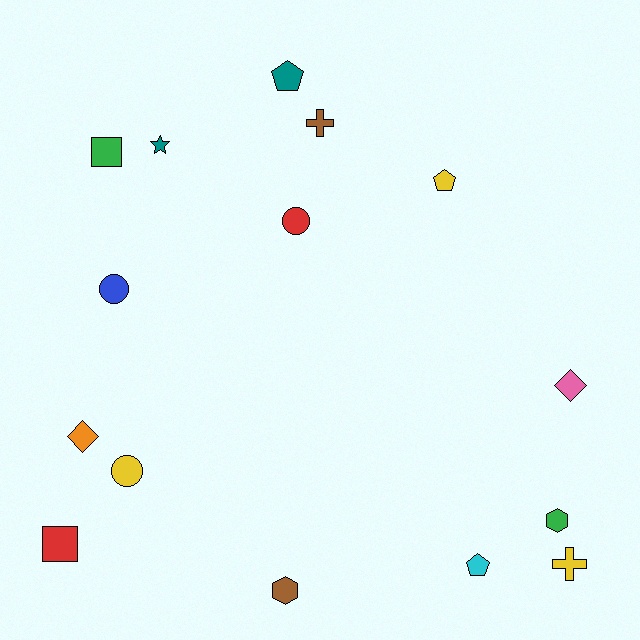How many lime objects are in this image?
There are no lime objects.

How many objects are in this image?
There are 15 objects.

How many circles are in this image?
There are 3 circles.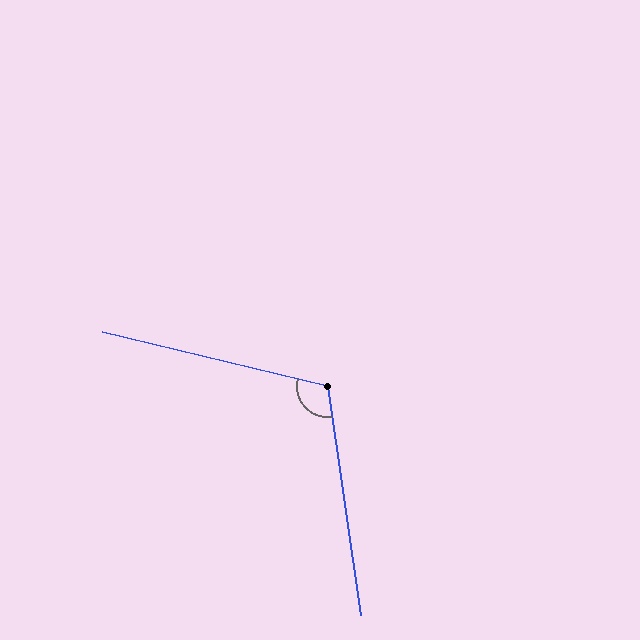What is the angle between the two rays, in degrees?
Approximately 112 degrees.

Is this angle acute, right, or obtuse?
It is obtuse.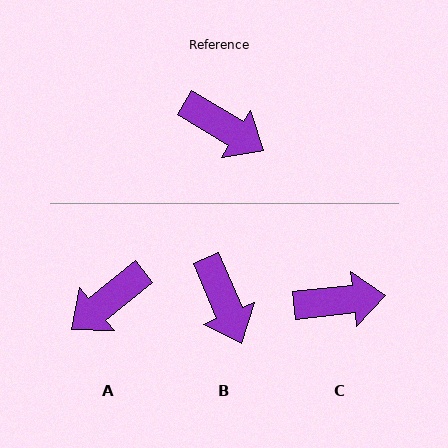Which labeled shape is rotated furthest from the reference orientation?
A, about 110 degrees away.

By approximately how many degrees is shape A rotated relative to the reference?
Approximately 110 degrees clockwise.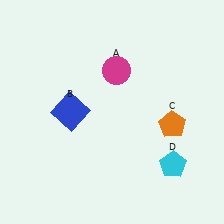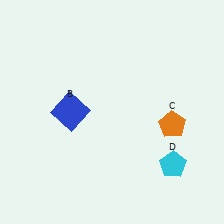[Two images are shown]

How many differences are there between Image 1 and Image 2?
There is 1 difference between the two images.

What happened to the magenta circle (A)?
The magenta circle (A) was removed in Image 2. It was in the top-right area of Image 1.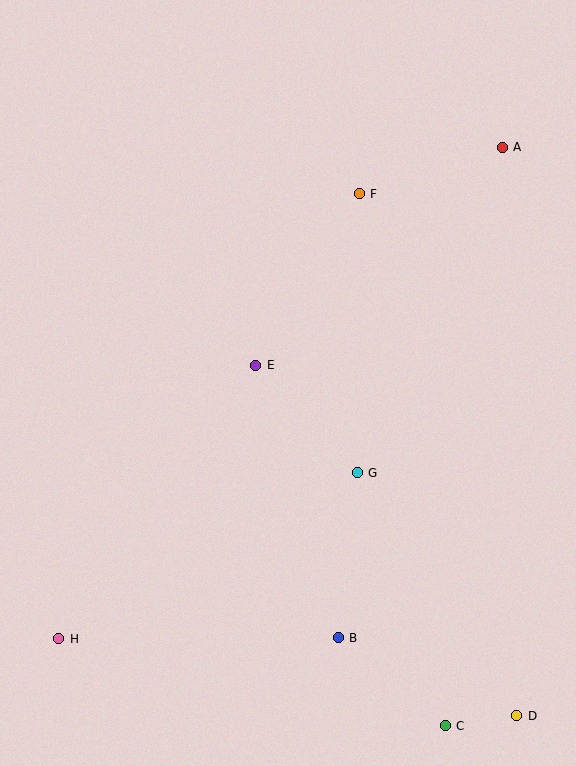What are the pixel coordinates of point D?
Point D is at (517, 716).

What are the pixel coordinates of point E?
Point E is at (256, 365).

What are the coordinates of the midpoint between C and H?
The midpoint between C and H is at (252, 682).